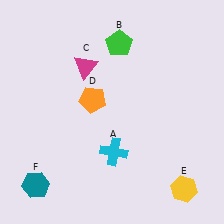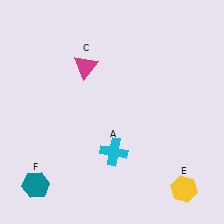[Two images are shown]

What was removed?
The orange pentagon (D), the green pentagon (B) were removed in Image 2.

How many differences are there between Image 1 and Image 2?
There are 2 differences between the two images.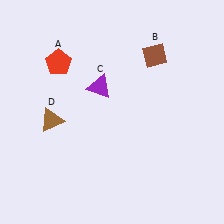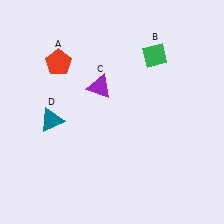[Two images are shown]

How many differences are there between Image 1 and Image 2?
There are 2 differences between the two images.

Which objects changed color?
B changed from brown to green. D changed from brown to teal.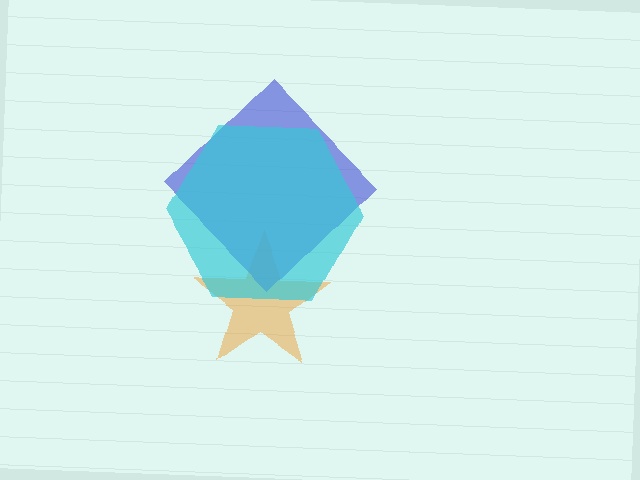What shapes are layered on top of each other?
The layered shapes are: an orange star, a blue diamond, a cyan hexagon.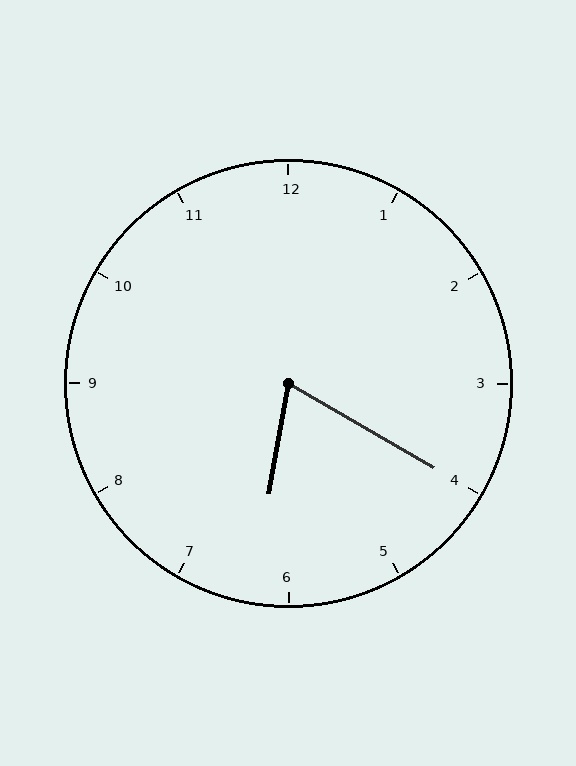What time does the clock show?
6:20.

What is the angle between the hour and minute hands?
Approximately 70 degrees.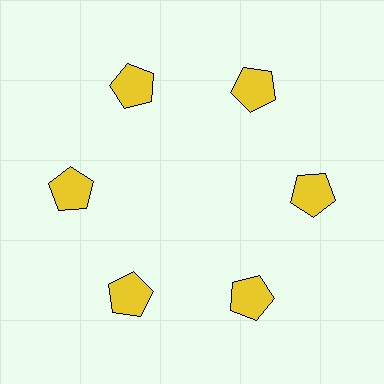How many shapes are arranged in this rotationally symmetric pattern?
There are 6 shapes, arranged in 6 groups of 1.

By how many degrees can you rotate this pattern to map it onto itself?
The pattern maps onto itself every 60 degrees of rotation.